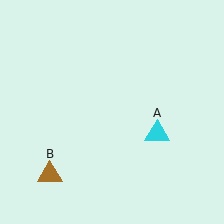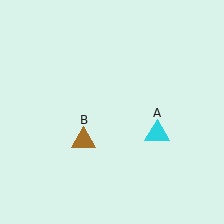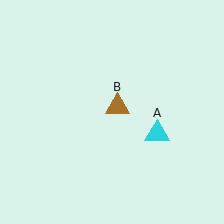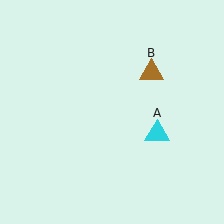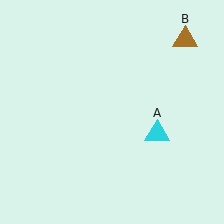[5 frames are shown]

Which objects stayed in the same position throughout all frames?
Cyan triangle (object A) remained stationary.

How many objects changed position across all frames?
1 object changed position: brown triangle (object B).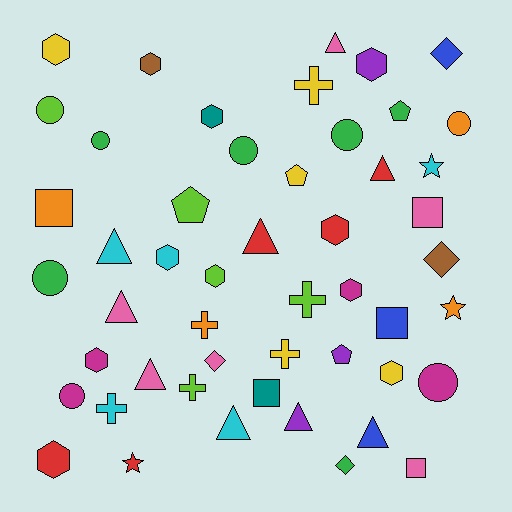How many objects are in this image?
There are 50 objects.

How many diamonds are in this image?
There are 4 diamonds.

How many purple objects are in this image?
There are 3 purple objects.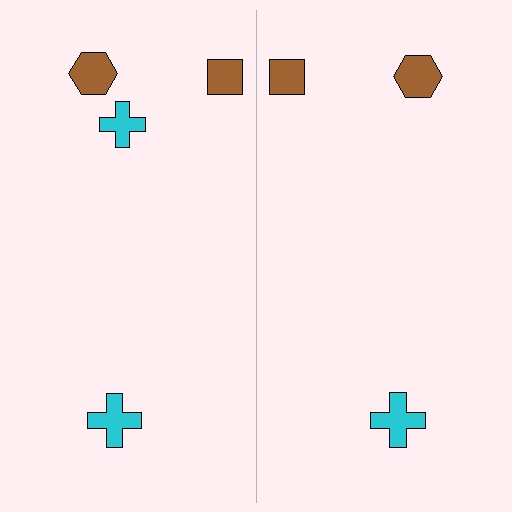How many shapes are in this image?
There are 7 shapes in this image.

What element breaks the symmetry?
A cyan cross is missing from the right side.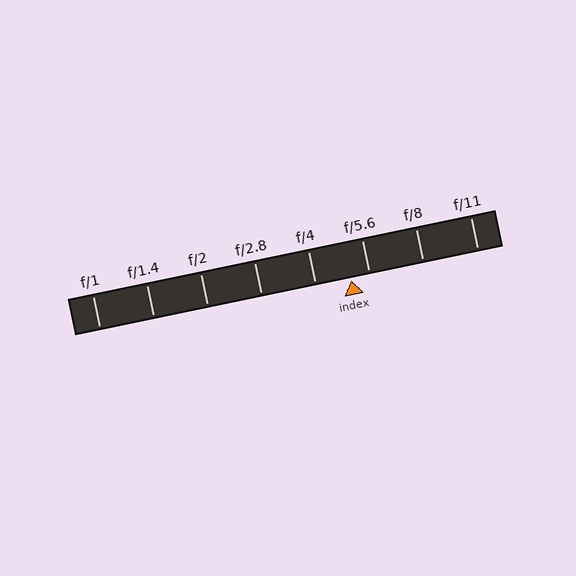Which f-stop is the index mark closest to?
The index mark is closest to f/5.6.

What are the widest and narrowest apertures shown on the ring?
The widest aperture shown is f/1 and the narrowest is f/11.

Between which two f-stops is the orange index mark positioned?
The index mark is between f/4 and f/5.6.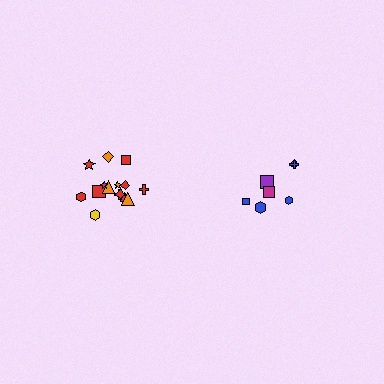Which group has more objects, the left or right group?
The left group.